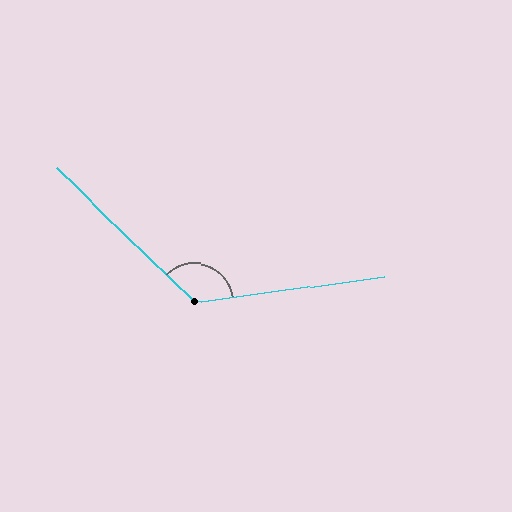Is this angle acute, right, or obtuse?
It is obtuse.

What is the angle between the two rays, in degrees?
Approximately 128 degrees.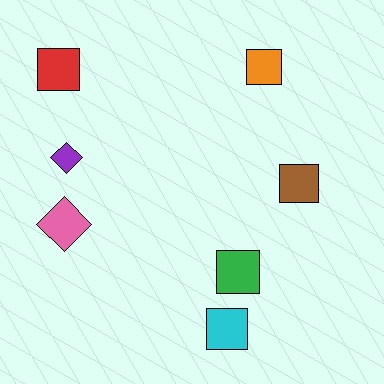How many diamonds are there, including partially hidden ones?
There are 2 diamonds.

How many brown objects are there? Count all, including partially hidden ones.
There is 1 brown object.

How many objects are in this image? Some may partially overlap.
There are 7 objects.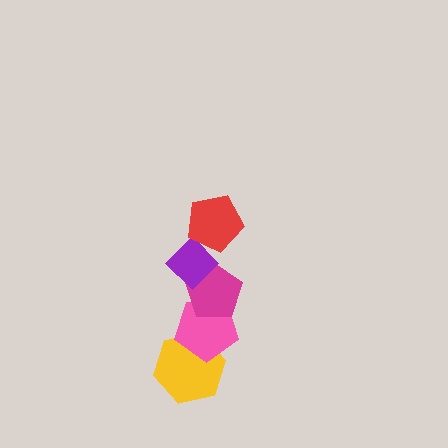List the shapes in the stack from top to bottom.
From top to bottom: the red pentagon, the purple diamond, the magenta pentagon, the pink pentagon, the yellow hexagon.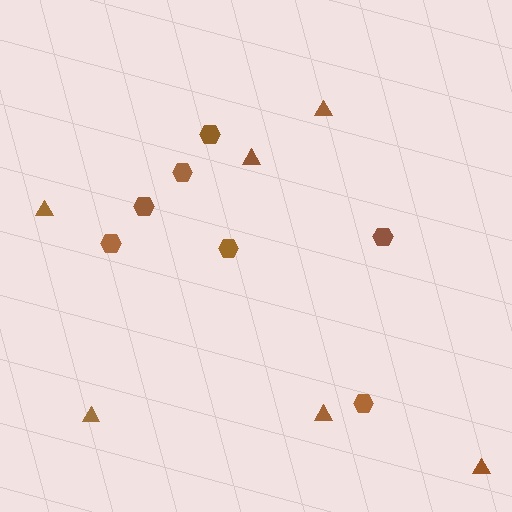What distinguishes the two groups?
There are 2 groups: one group of triangles (6) and one group of hexagons (7).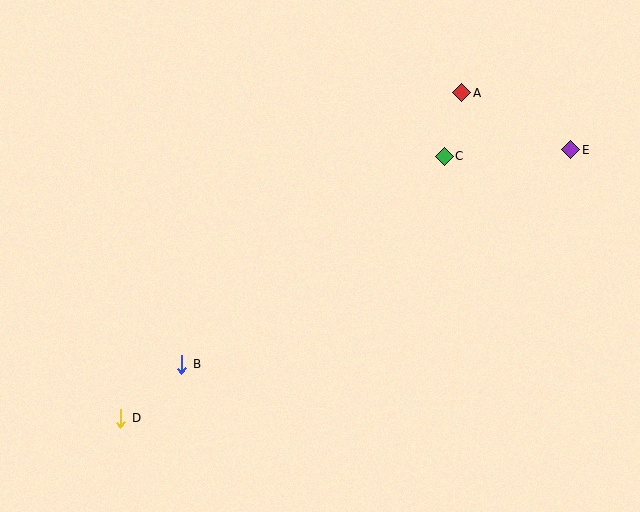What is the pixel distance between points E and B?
The distance between E and B is 445 pixels.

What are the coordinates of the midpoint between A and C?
The midpoint between A and C is at (453, 125).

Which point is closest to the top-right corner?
Point E is closest to the top-right corner.